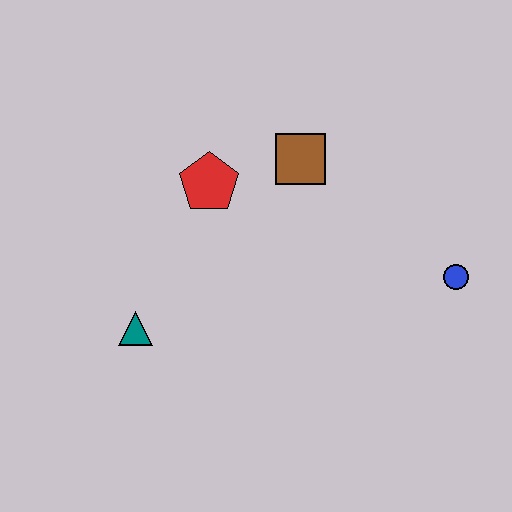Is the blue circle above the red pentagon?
No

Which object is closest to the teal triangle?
The red pentagon is closest to the teal triangle.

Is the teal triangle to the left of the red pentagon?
Yes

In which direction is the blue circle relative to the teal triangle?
The blue circle is to the right of the teal triangle.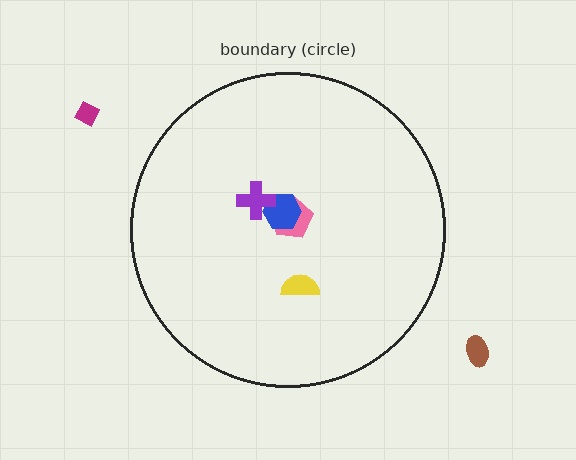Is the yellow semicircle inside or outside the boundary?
Inside.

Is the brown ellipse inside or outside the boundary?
Outside.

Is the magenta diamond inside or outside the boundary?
Outside.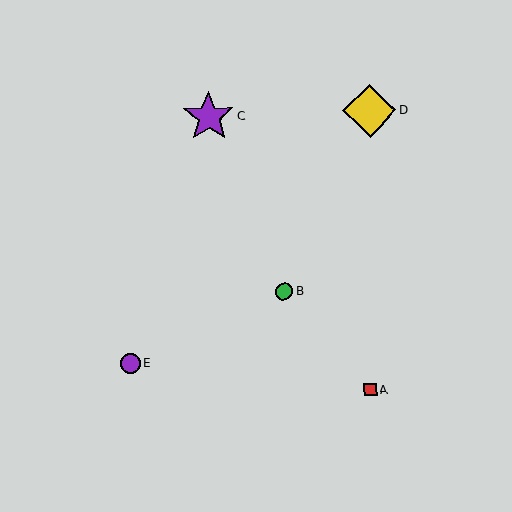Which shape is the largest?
The yellow diamond (labeled D) is the largest.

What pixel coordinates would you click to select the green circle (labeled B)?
Click at (283, 291) to select the green circle B.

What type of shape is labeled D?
Shape D is a yellow diamond.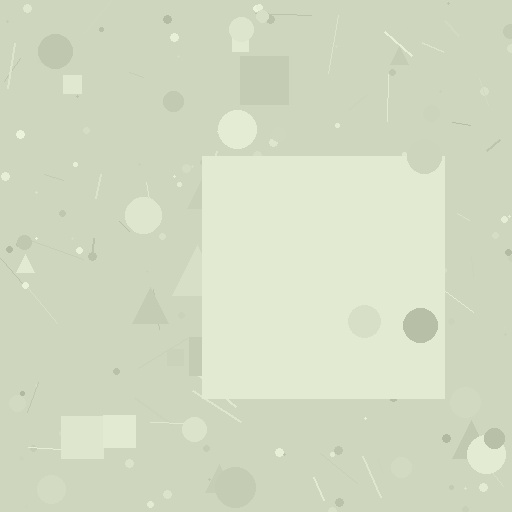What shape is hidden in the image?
A square is hidden in the image.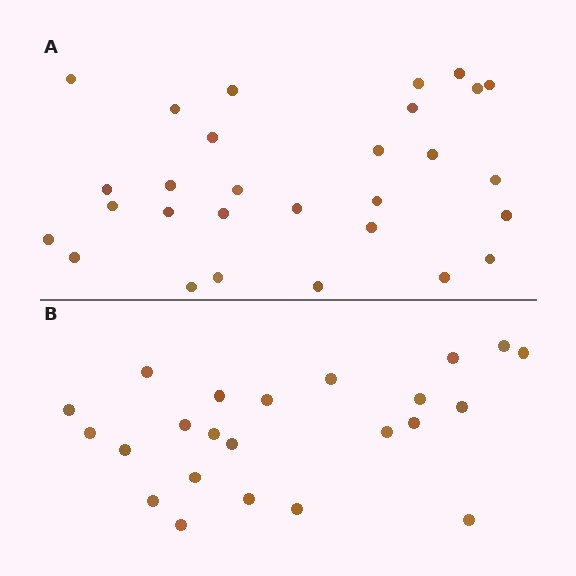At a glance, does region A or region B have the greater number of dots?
Region A (the top region) has more dots.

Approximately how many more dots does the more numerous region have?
Region A has about 6 more dots than region B.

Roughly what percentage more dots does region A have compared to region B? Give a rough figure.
About 25% more.